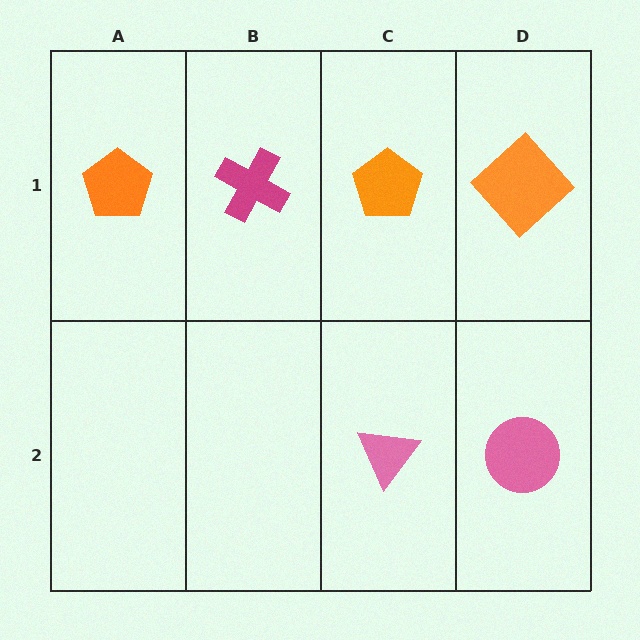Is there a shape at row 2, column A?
No, that cell is empty.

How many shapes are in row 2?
2 shapes.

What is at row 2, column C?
A pink triangle.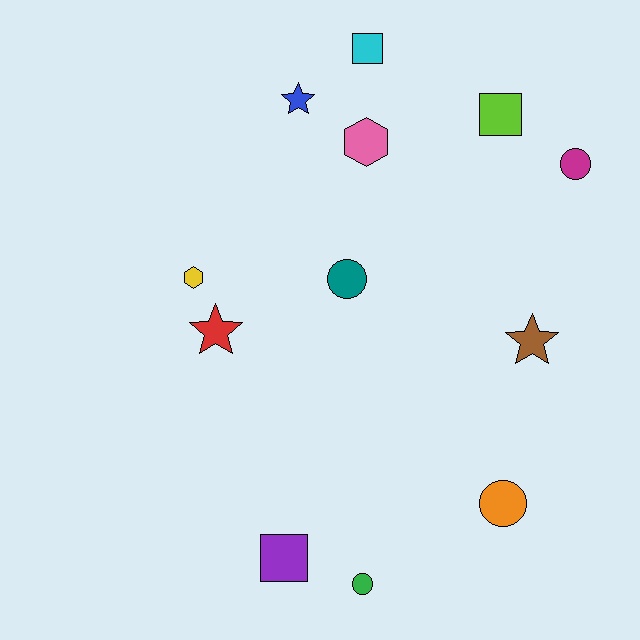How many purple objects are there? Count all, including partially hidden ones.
There is 1 purple object.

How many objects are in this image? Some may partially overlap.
There are 12 objects.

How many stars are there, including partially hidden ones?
There are 3 stars.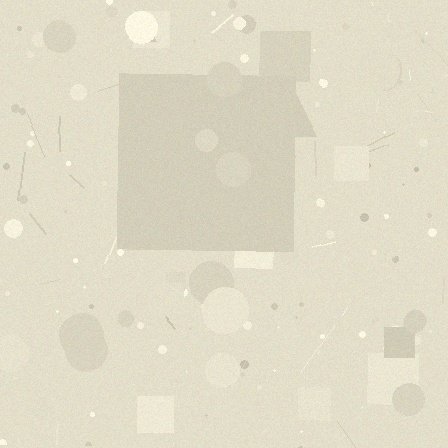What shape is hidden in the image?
A square is hidden in the image.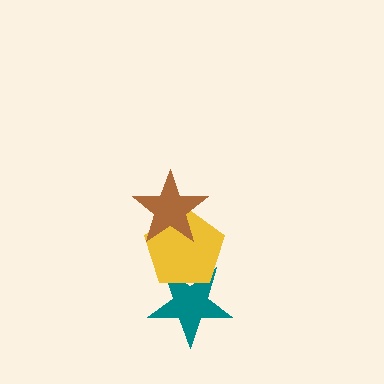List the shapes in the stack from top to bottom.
From top to bottom: the brown star, the yellow pentagon, the teal star.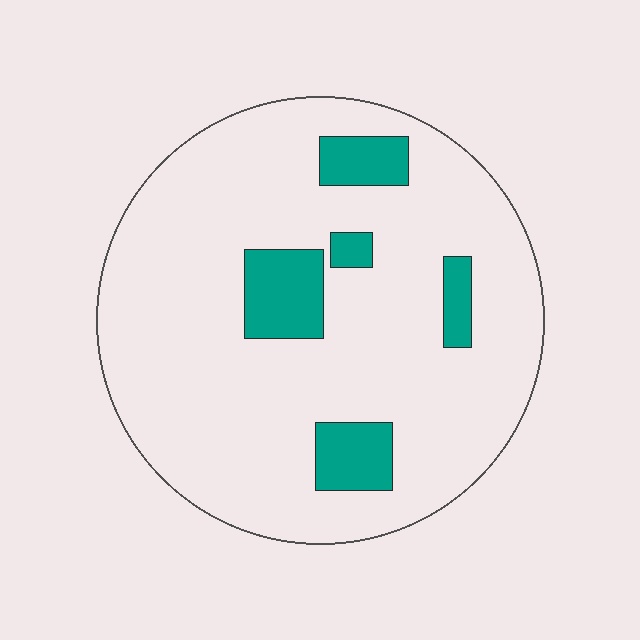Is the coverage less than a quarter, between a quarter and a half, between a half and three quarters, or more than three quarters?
Less than a quarter.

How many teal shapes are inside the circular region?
5.